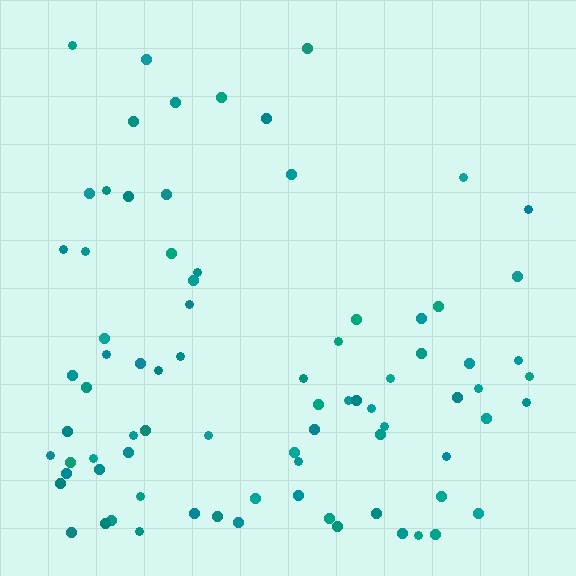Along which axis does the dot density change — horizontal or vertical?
Vertical.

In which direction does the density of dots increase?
From top to bottom, with the bottom side densest.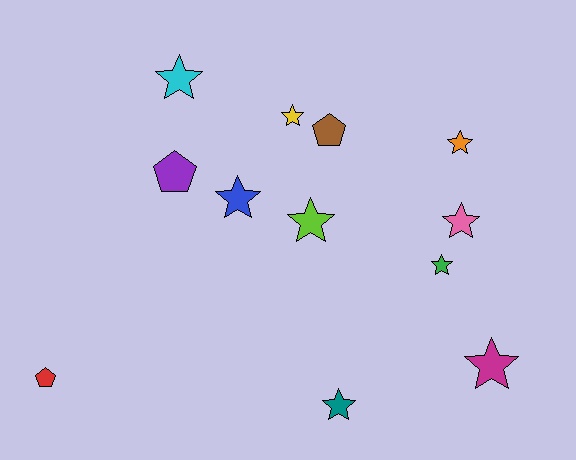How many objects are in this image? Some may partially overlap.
There are 12 objects.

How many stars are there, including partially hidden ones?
There are 9 stars.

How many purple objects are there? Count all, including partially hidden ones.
There is 1 purple object.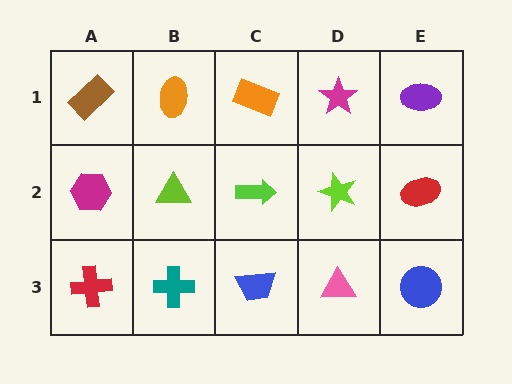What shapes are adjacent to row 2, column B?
An orange ellipse (row 1, column B), a teal cross (row 3, column B), a magenta hexagon (row 2, column A), a lime arrow (row 2, column C).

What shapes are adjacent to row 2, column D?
A magenta star (row 1, column D), a pink triangle (row 3, column D), a lime arrow (row 2, column C), a red ellipse (row 2, column E).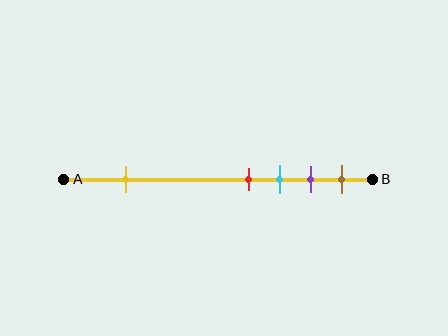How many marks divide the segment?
There are 5 marks dividing the segment.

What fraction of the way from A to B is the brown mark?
The brown mark is approximately 90% (0.9) of the way from A to B.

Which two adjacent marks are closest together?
The red and cyan marks are the closest adjacent pair.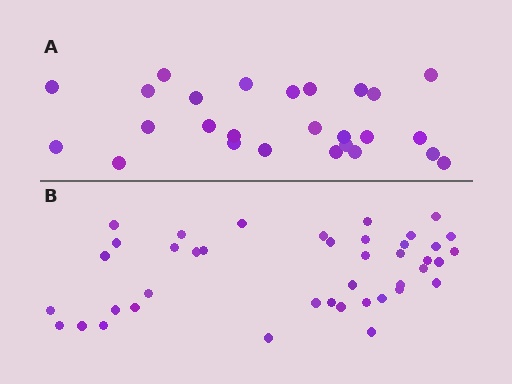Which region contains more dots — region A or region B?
Region B (the bottom region) has more dots.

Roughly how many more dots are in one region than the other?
Region B has approximately 15 more dots than region A.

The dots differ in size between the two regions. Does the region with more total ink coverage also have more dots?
No. Region A has more total ink coverage because its dots are larger, but region B actually contains more individual dots. Total area can be misleading — the number of items is what matters here.